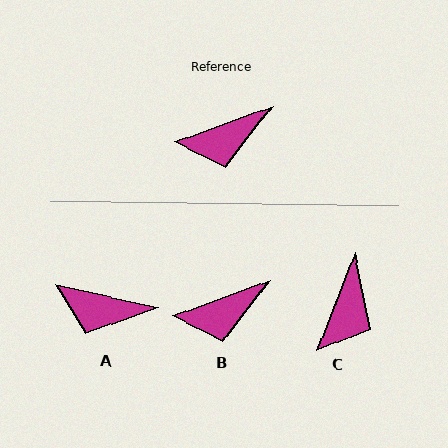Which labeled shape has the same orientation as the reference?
B.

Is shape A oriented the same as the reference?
No, it is off by about 32 degrees.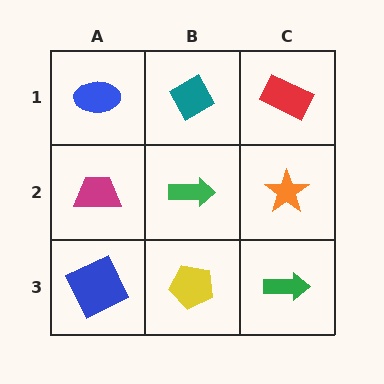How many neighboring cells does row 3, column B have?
3.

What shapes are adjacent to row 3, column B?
A green arrow (row 2, column B), a blue square (row 3, column A), a green arrow (row 3, column C).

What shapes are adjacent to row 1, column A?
A magenta trapezoid (row 2, column A), a teal diamond (row 1, column B).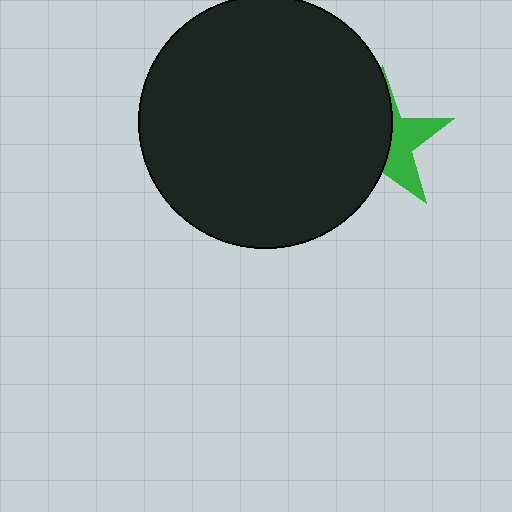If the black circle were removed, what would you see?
You would see the complete green star.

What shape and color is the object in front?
The object in front is a black circle.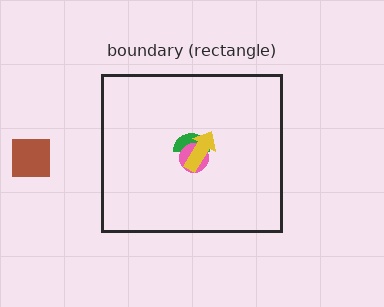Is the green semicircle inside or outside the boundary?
Inside.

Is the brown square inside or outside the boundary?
Outside.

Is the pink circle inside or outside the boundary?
Inside.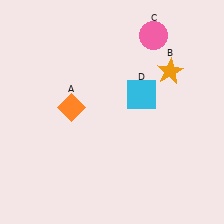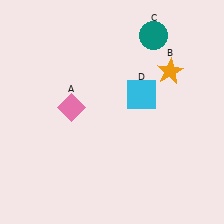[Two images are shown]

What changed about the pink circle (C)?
In Image 1, C is pink. In Image 2, it changed to teal.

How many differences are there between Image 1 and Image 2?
There are 2 differences between the two images.